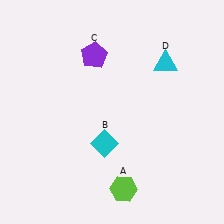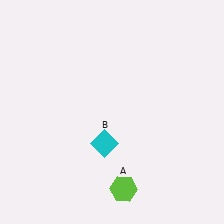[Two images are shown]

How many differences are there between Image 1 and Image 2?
There are 2 differences between the two images.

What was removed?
The cyan triangle (D), the purple pentagon (C) were removed in Image 2.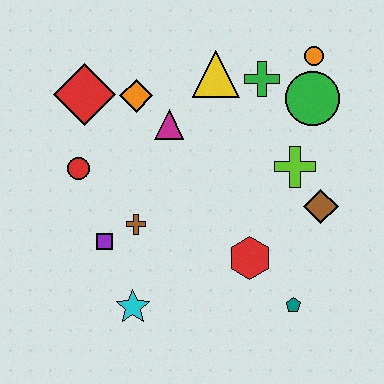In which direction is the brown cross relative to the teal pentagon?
The brown cross is to the left of the teal pentagon.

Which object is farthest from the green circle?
The cyan star is farthest from the green circle.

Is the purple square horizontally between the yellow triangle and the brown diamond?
No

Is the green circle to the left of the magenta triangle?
No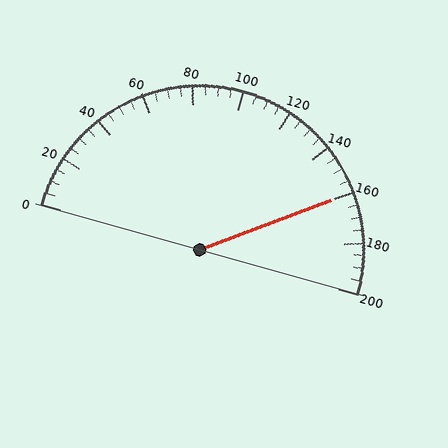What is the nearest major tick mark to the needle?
The nearest major tick mark is 160.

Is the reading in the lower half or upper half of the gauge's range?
The reading is in the upper half of the range (0 to 200).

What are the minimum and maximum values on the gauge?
The gauge ranges from 0 to 200.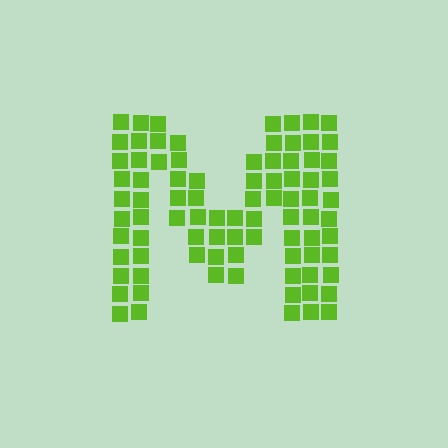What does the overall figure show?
The overall figure shows the letter M.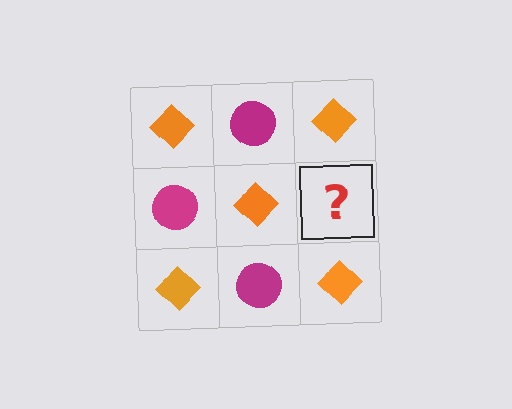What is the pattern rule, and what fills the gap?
The rule is that it alternates orange diamond and magenta circle in a checkerboard pattern. The gap should be filled with a magenta circle.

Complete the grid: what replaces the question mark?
The question mark should be replaced with a magenta circle.